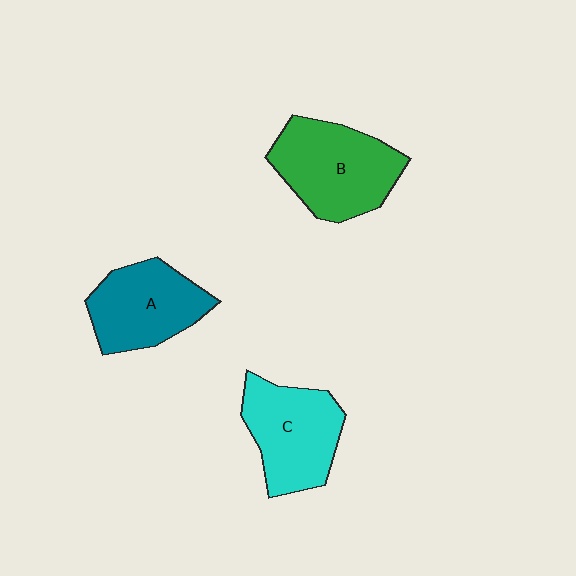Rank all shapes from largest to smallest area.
From largest to smallest: B (green), C (cyan), A (teal).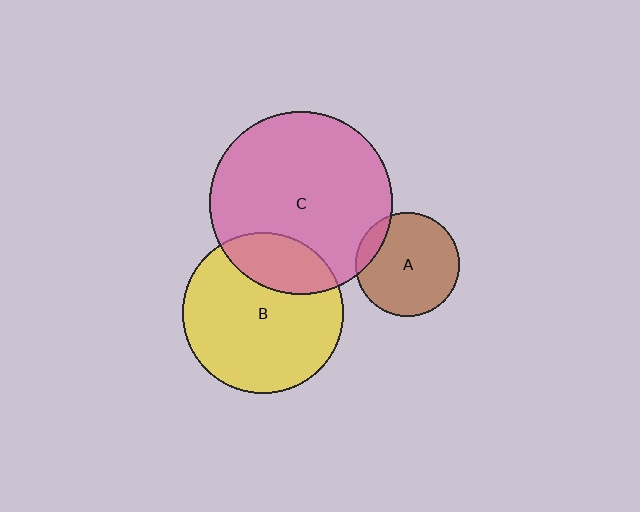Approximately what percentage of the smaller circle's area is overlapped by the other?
Approximately 10%.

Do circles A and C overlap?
Yes.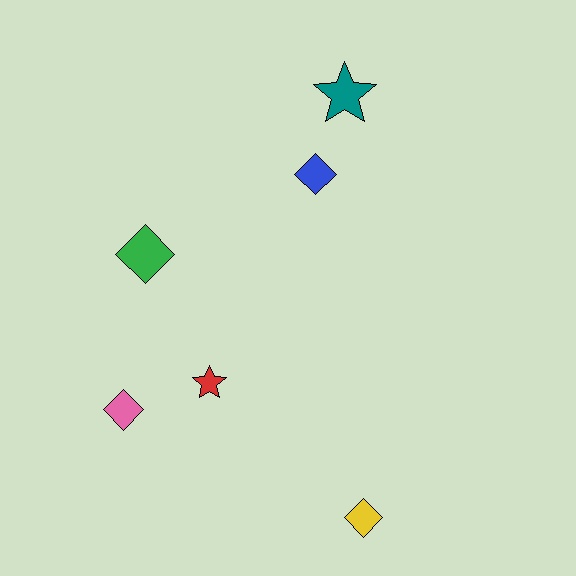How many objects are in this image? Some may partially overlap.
There are 6 objects.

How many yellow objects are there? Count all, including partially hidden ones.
There is 1 yellow object.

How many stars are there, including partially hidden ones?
There are 2 stars.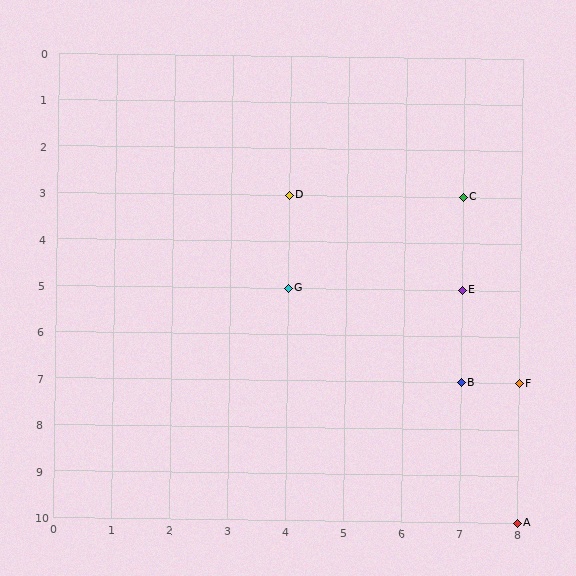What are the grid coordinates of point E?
Point E is at grid coordinates (7, 5).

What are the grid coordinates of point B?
Point B is at grid coordinates (7, 7).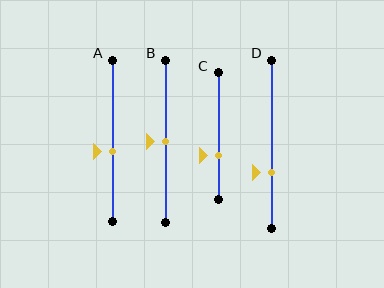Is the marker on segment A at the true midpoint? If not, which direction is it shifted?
No, the marker on segment A is shifted downward by about 7% of the segment length.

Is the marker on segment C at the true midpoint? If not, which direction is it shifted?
No, the marker on segment C is shifted downward by about 16% of the segment length.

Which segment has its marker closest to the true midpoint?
Segment B has its marker closest to the true midpoint.